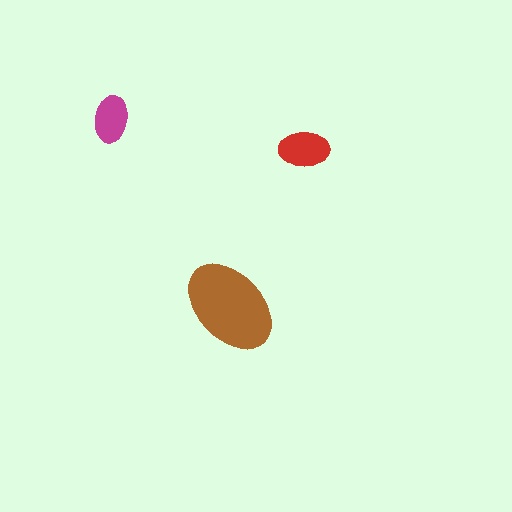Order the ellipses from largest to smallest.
the brown one, the red one, the magenta one.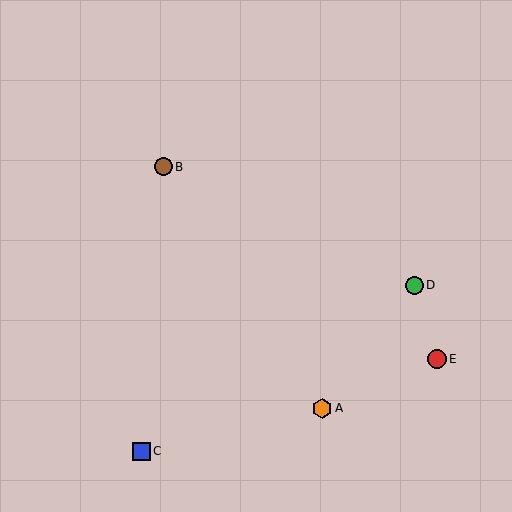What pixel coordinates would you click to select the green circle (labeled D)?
Click at (414, 285) to select the green circle D.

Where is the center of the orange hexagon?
The center of the orange hexagon is at (322, 408).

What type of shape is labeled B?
Shape B is a brown circle.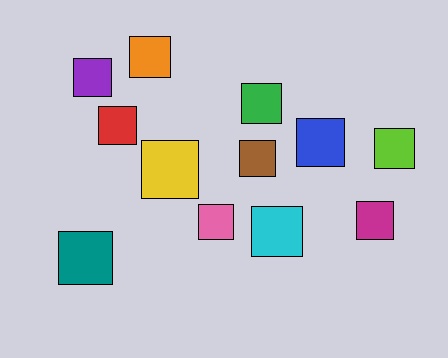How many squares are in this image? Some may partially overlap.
There are 12 squares.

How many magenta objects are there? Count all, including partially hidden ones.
There is 1 magenta object.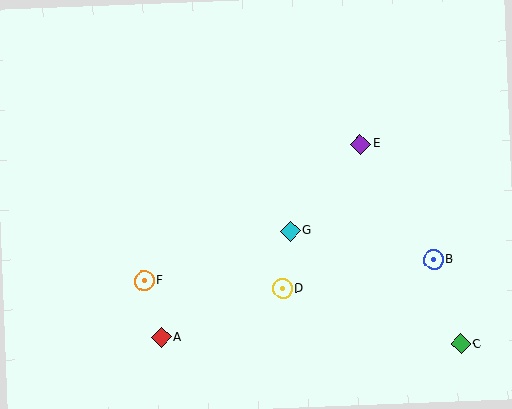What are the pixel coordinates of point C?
Point C is at (461, 344).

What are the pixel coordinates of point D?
Point D is at (282, 289).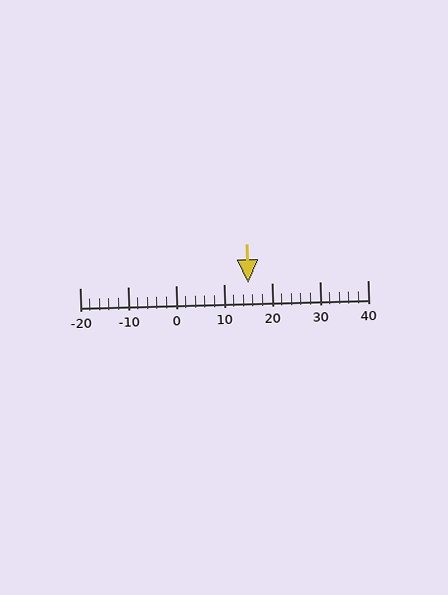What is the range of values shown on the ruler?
The ruler shows values from -20 to 40.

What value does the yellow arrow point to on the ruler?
The yellow arrow points to approximately 15.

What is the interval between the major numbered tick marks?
The major tick marks are spaced 10 units apart.